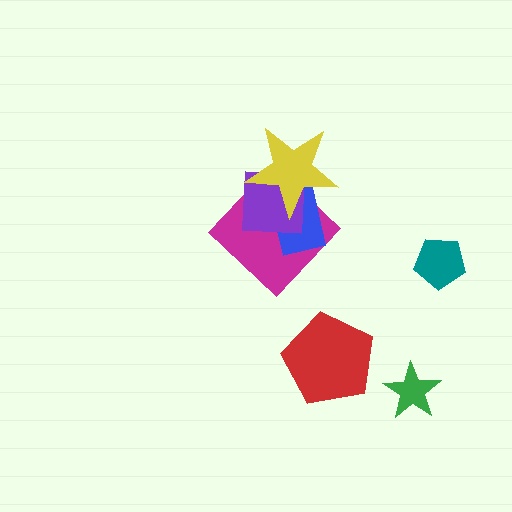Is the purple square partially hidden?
Yes, it is partially covered by another shape.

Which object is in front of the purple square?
The yellow star is in front of the purple square.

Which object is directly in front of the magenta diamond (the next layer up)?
The blue rectangle is directly in front of the magenta diamond.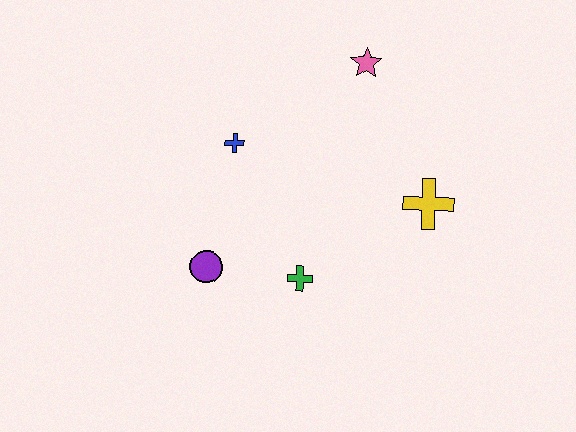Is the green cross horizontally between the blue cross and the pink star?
Yes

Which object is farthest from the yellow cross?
The purple circle is farthest from the yellow cross.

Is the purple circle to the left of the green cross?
Yes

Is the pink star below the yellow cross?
No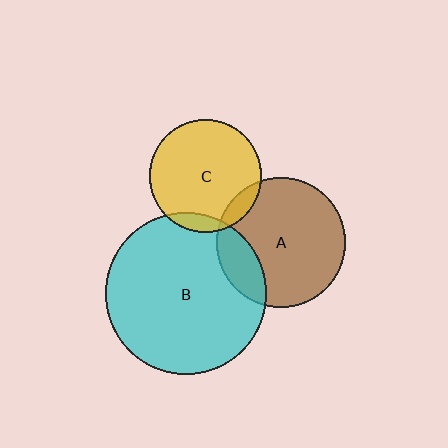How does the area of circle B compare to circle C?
Approximately 2.1 times.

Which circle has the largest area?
Circle B (cyan).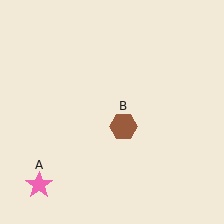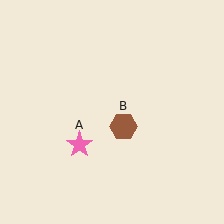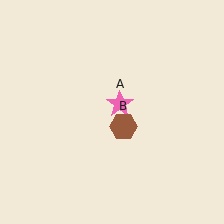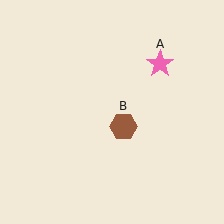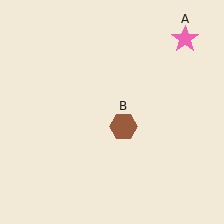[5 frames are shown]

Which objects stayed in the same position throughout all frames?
Brown hexagon (object B) remained stationary.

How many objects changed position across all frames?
1 object changed position: pink star (object A).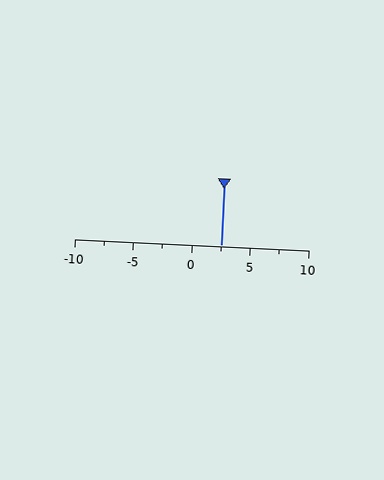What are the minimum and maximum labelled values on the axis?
The axis runs from -10 to 10.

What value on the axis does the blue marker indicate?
The marker indicates approximately 2.5.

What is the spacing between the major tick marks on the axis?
The major ticks are spaced 5 apart.